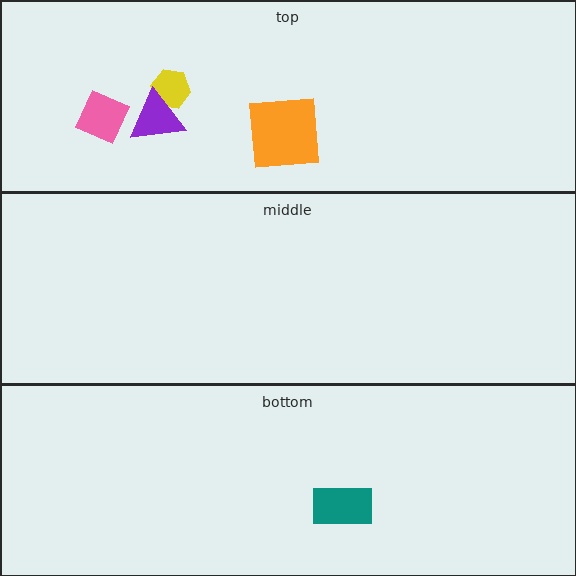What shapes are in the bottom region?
The teal rectangle.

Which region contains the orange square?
The top region.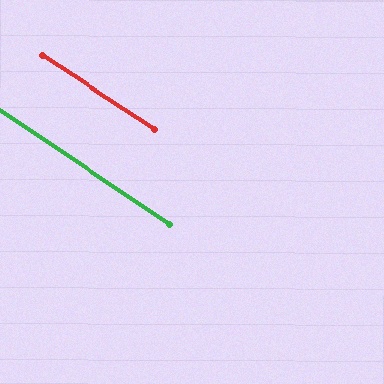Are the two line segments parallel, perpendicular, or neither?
Parallel — their directions differ by only 0.7°.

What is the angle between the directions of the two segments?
Approximately 1 degree.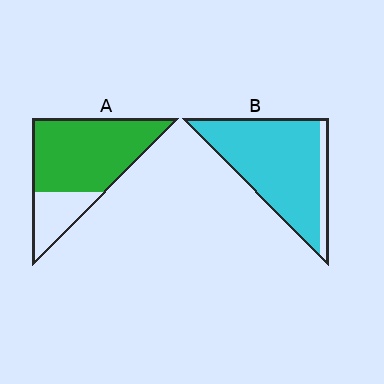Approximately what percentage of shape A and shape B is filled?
A is approximately 75% and B is approximately 90%.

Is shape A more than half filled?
Yes.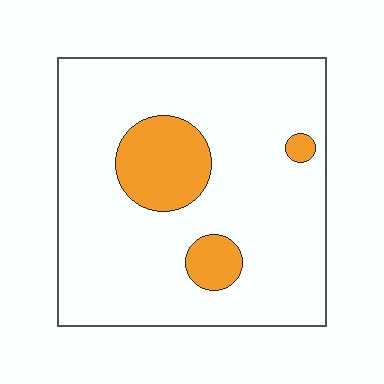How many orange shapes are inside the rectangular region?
3.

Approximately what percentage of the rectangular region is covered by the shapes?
Approximately 15%.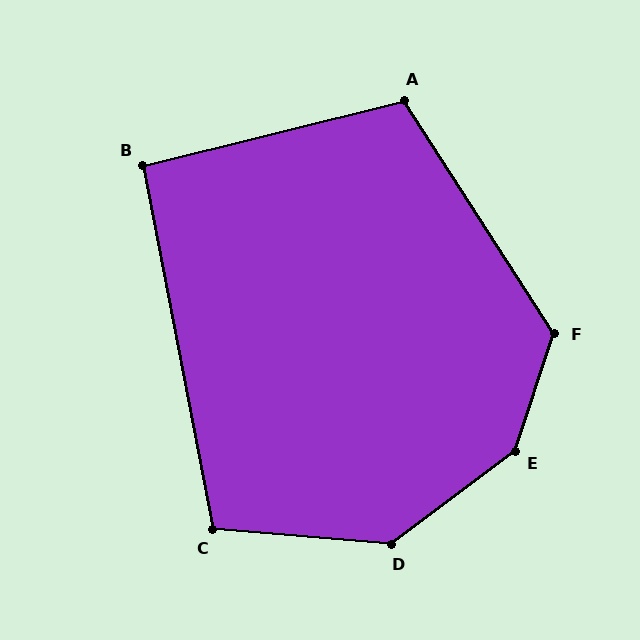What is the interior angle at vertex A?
Approximately 109 degrees (obtuse).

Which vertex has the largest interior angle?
E, at approximately 145 degrees.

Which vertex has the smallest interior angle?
B, at approximately 93 degrees.